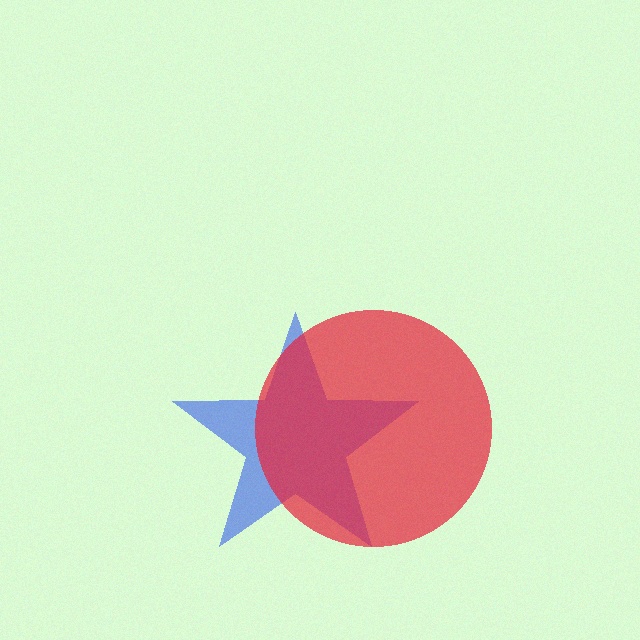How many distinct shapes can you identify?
There are 2 distinct shapes: a blue star, a red circle.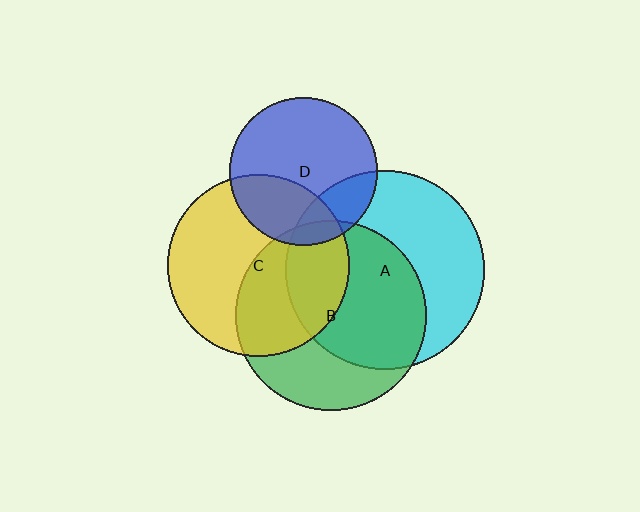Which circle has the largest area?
Circle A (cyan).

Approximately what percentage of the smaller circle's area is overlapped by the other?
Approximately 45%.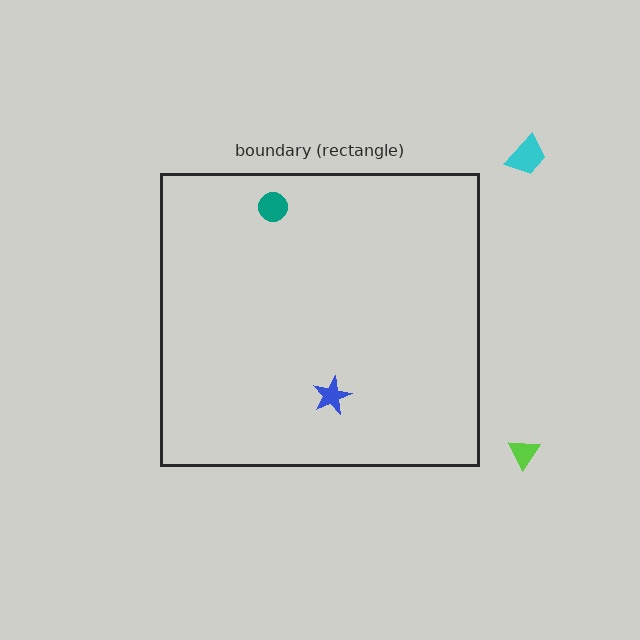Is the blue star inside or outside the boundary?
Inside.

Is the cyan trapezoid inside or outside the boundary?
Outside.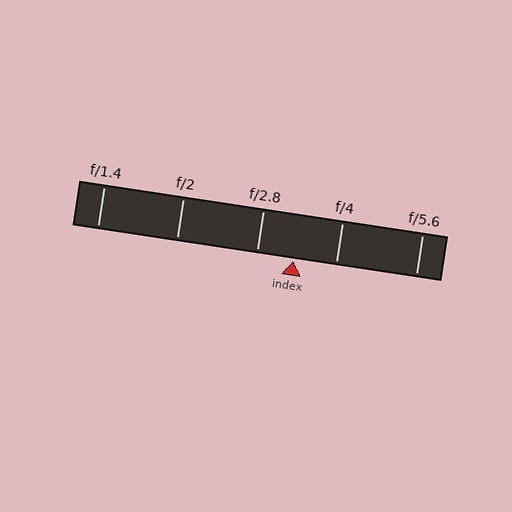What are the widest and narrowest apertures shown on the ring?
The widest aperture shown is f/1.4 and the narrowest is f/5.6.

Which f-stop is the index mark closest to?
The index mark is closest to f/2.8.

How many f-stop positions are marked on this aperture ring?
There are 5 f-stop positions marked.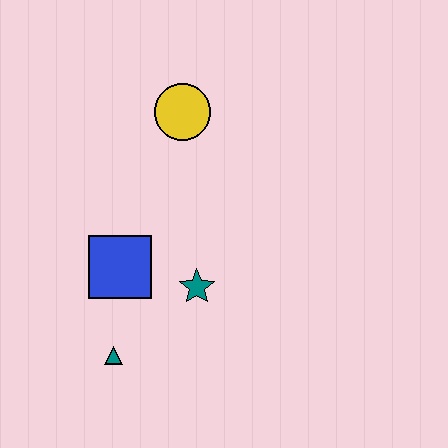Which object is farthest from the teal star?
The yellow circle is farthest from the teal star.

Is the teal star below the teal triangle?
No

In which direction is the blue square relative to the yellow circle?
The blue square is below the yellow circle.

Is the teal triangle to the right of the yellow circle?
No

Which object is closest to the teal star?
The blue square is closest to the teal star.